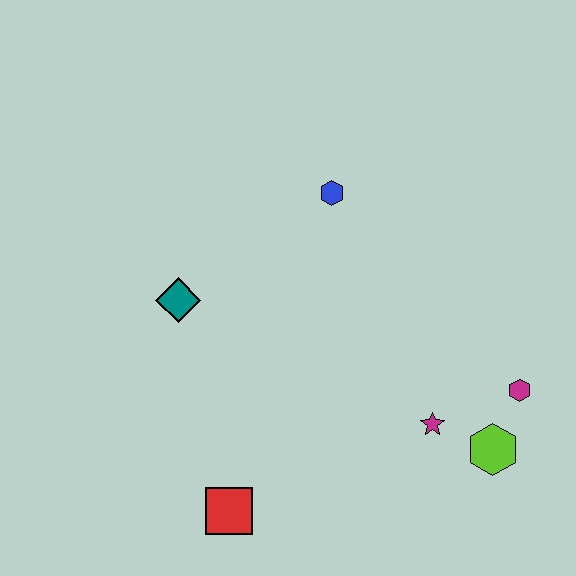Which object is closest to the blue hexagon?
The teal diamond is closest to the blue hexagon.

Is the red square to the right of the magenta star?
No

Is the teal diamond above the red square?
Yes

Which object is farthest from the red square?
The blue hexagon is farthest from the red square.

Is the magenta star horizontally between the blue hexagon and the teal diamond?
No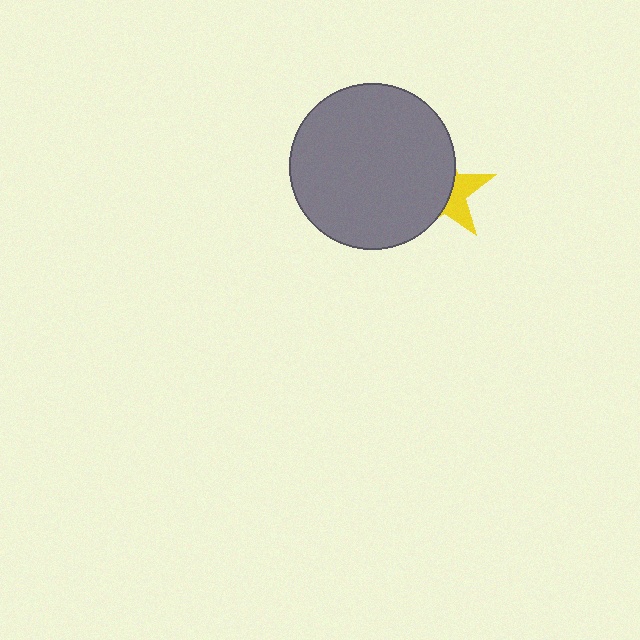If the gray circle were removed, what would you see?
You would see the complete yellow star.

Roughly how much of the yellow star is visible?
A small part of it is visible (roughly 37%).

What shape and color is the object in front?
The object in front is a gray circle.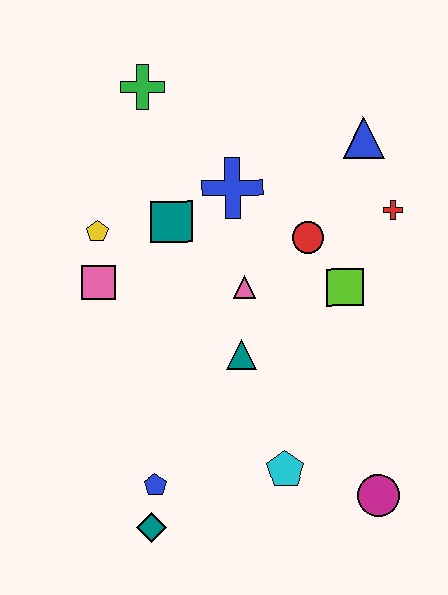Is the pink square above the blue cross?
No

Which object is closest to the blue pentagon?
The teal diamond is closest to the blue pentagon.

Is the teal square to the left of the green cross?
No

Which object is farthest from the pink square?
The magenta circle is farthest from the pink square.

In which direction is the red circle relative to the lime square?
The red circle is above the lime square.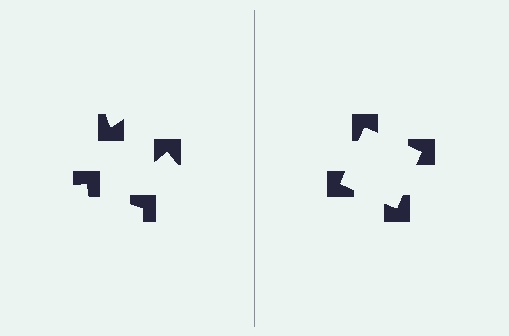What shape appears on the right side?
An illusory square.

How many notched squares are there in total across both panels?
8 — 4 on each side.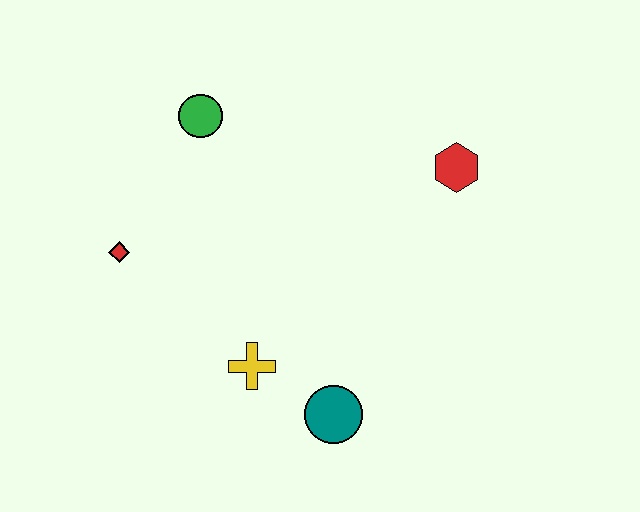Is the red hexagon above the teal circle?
Yes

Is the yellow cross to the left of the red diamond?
No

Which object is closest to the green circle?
The red diamond is closest to the green circle.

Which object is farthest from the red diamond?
The red hexagon is farthest from the red diamond.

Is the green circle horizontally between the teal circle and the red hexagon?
No